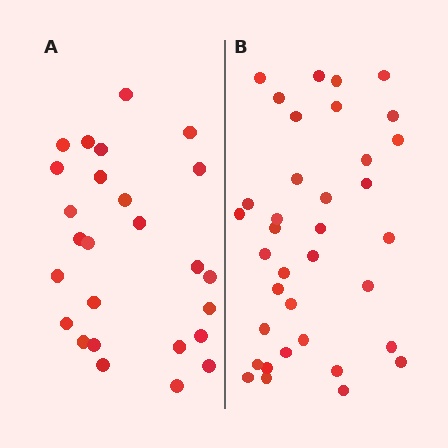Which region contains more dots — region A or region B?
Region B (the right region) has more dots.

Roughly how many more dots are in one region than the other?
Region B has roughly 10 or so more dots than region A.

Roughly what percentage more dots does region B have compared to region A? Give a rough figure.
About 40% more.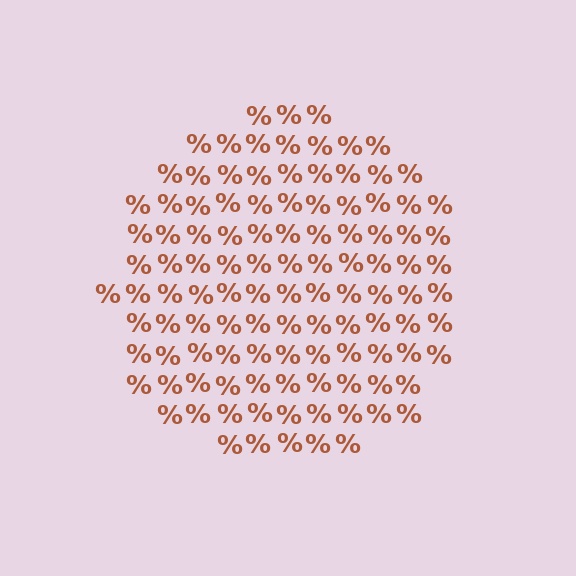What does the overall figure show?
The overall figure shows a circle.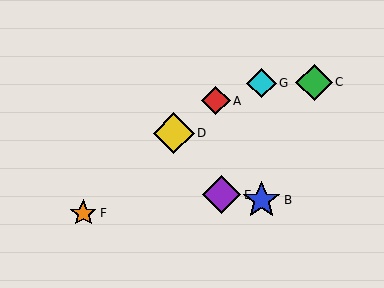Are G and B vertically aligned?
Yes, both are at x≈262.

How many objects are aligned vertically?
2 objects (B, G) are aligned vertically.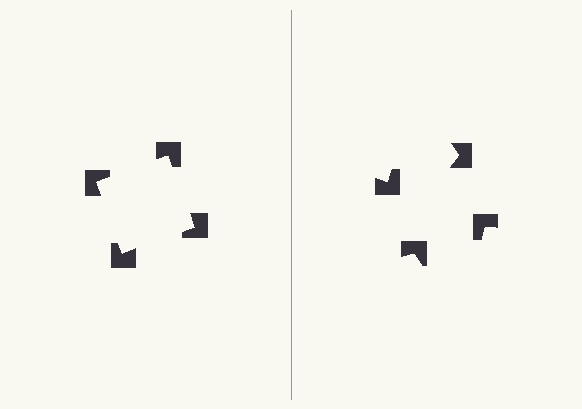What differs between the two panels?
The notched squares are positioned identically on both sides; only the wedge orientations differ. On the left they align to a square; on the right they are misaligned.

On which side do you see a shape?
An illusory square appears on the left side. On the right side the wedge cuts are rotated, so no coherent shape forms.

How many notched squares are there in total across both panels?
8 — 4 on each side.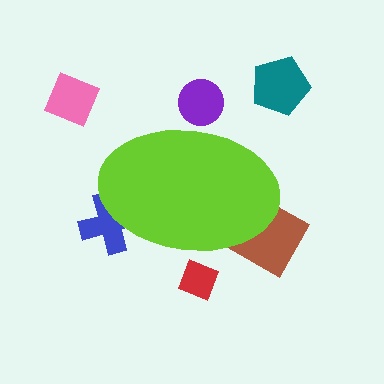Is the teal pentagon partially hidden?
No, the teal pentagon is fully visible.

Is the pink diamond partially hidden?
No, the pink diamond is fully visible.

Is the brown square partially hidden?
Yes, the brown square is partially hidden behind the lime ellipse.